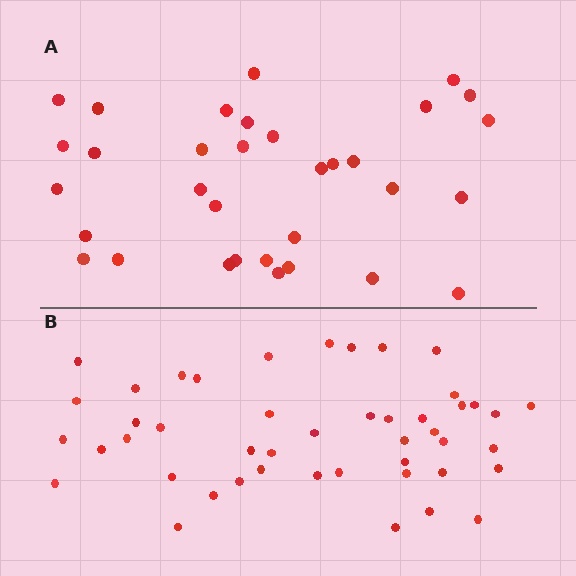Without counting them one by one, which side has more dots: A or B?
Region B (the bottom region) has more dots.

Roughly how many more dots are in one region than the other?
Region B has approximately 15 more dots than region A.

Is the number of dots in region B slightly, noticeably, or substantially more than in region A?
Region B has noticeably more, but not dramatically so. The ratio is roughly 1.4 to 1.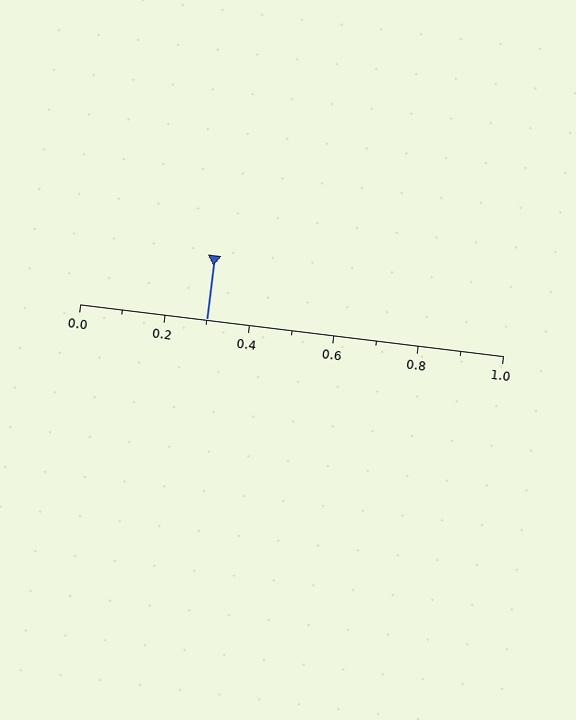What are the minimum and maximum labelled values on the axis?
The axis runs from 0.0 to 1.0.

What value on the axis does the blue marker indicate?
The marker indicates approximately 0.3.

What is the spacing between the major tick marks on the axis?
The major ticks are spaced 0.2 apart.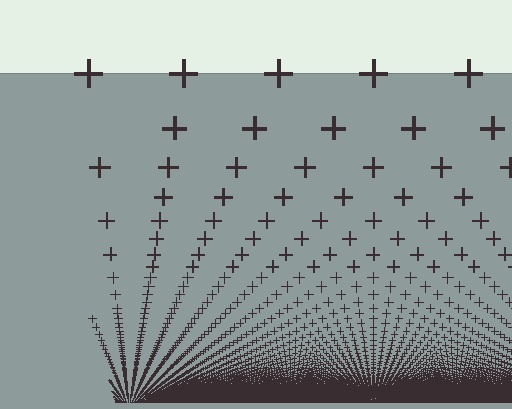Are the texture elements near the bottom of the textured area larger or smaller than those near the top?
Smaller. The gradient is inverted — elements near the bottom are smaller and denser.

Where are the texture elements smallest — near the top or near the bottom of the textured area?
Near the bottom.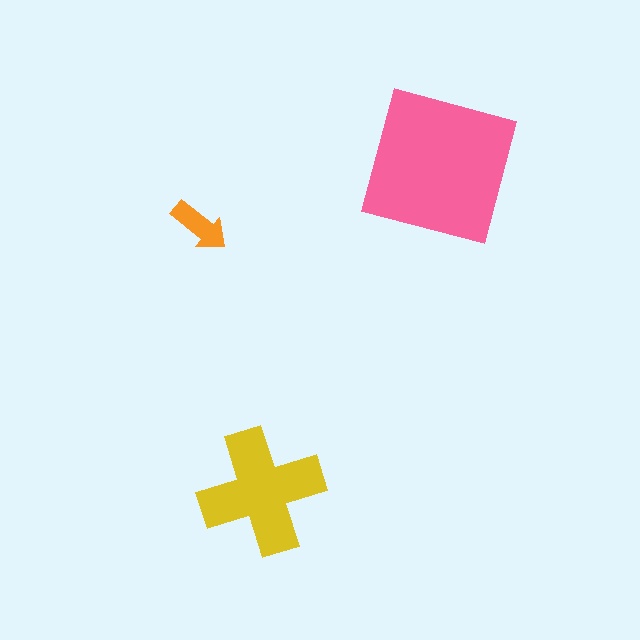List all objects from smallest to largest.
The orange arrow, the yellow cross, the pink square.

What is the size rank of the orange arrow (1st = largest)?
3rd.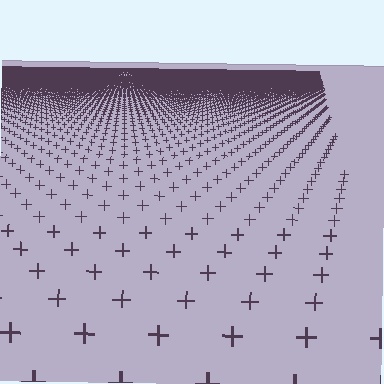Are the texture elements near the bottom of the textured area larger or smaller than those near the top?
Larger. Near the bottom, elements are closer to the viewer and appear at a bigger on-screen size.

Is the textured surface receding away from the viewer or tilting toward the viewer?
The surface is receding away from the viewer. Texture elements get smaller and denser toward the top.